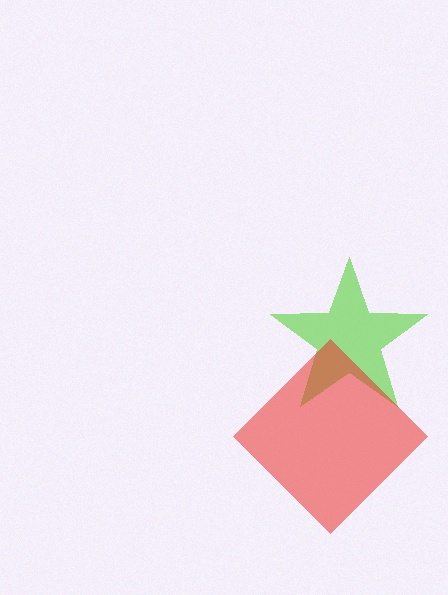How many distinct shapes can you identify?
There are 2 distinct shapes: a lime star, a red diamond.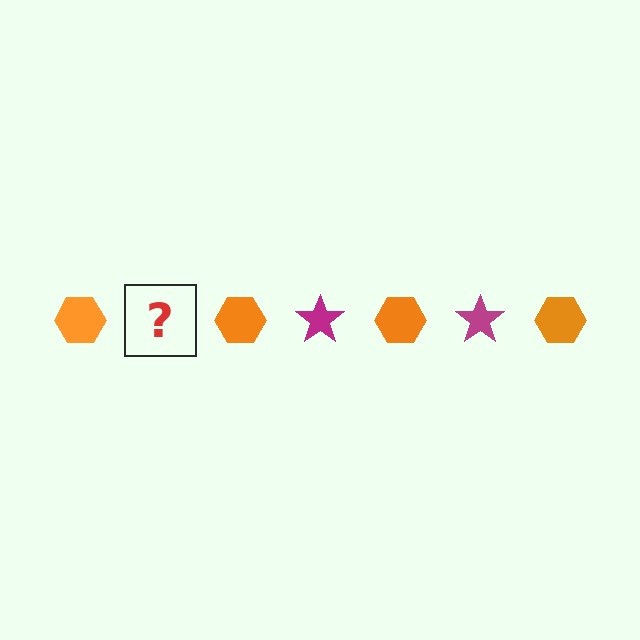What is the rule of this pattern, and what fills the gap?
The rule is that the pattern alternates between orange hexagon and magenta star. The gap should be filled with a magenta star.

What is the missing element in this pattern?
The missing element is a magenta star.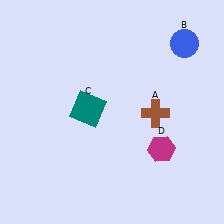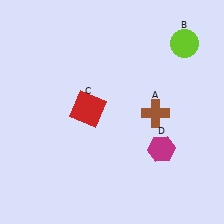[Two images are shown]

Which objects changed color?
B changed from blue to lime. C changed from teal to red.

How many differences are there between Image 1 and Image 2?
There are 2 differences between the two images.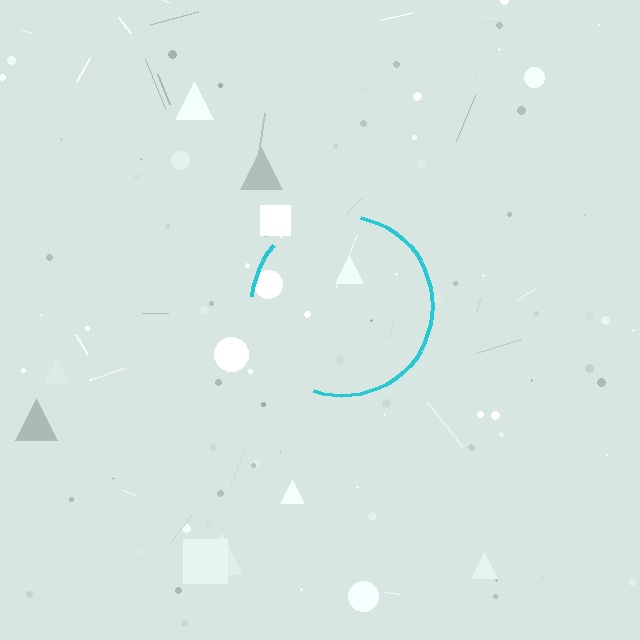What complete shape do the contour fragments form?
The contour fragments form a circle.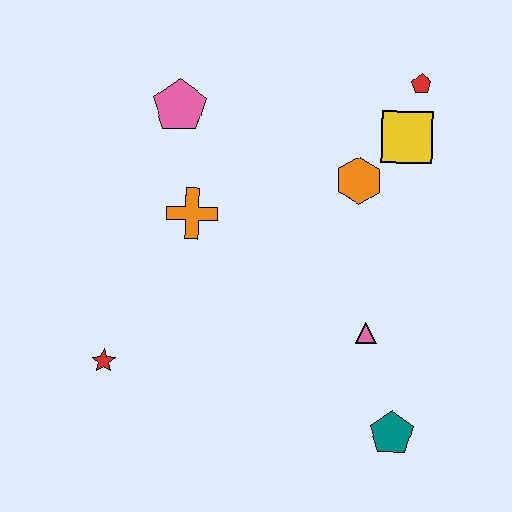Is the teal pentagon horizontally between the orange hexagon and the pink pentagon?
No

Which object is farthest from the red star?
The red pentagon is farthest from the red star.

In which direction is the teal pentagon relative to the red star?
The teal pentagon is to the right of the red star.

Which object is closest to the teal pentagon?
The pink triangle is closest to the teal pentagon.